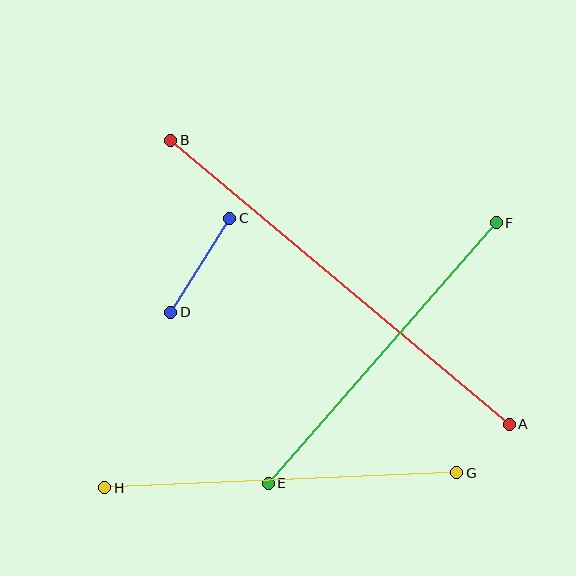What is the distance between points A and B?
The distance is approximately 442 pixels.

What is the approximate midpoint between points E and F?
The midpoint is at approximately (382, 353) pixels.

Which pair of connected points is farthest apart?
Points A and B are farthest apart.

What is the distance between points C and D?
The distance is approximately 111 pixels.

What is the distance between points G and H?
The distance is approximately 352 pixels.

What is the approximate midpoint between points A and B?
The midpoint is at approximately (340, 282) pixels.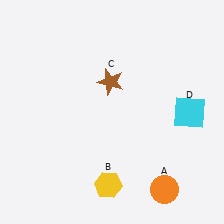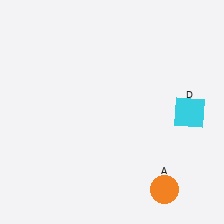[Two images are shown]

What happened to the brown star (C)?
The brown star (C) was removed in Image 2. It was in the top-left area of Image 1.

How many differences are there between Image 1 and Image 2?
There are 2 differences between the two images.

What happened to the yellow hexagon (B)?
The yellow hexagon (B) was removed in Image 2. It was in the bottom-left area of Image 1.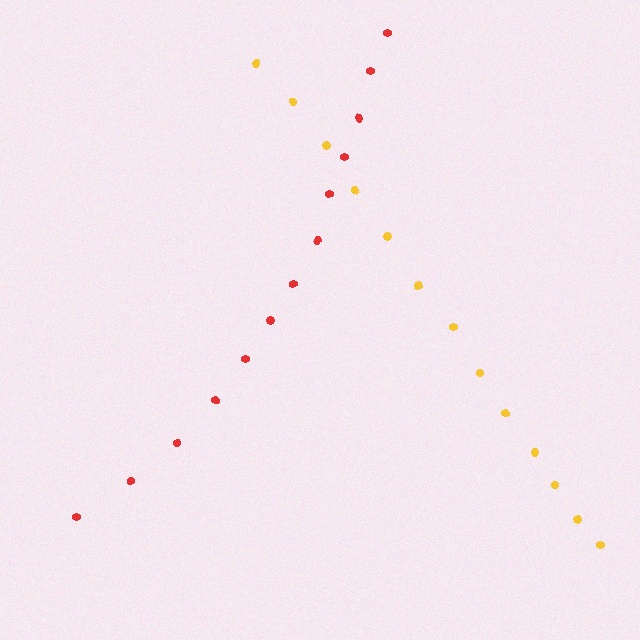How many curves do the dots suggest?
There are 2 distinct paths.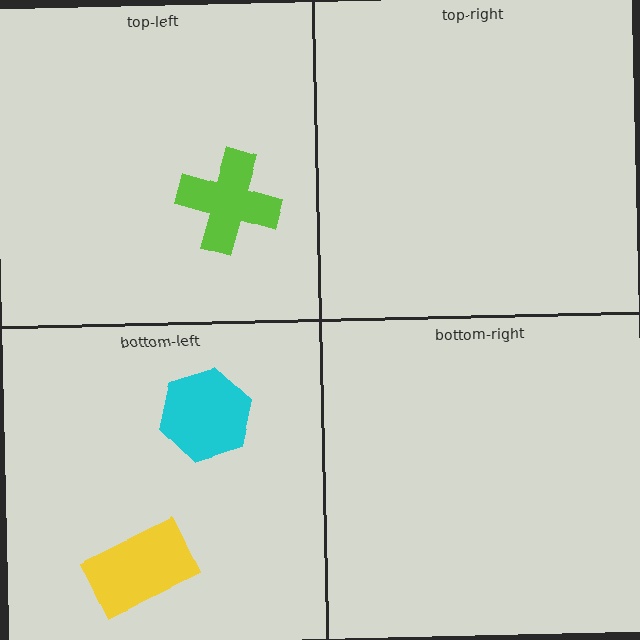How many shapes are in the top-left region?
1.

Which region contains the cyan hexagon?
The bottom-left region.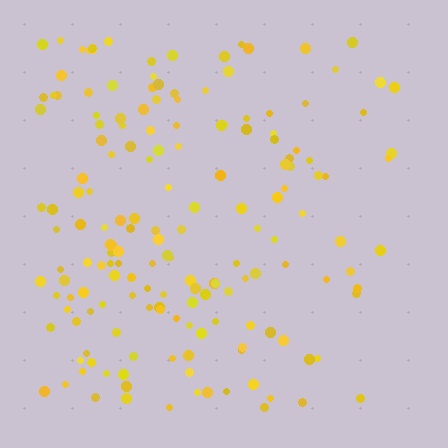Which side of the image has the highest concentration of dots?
The left.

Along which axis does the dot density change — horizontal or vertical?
Horizontal.